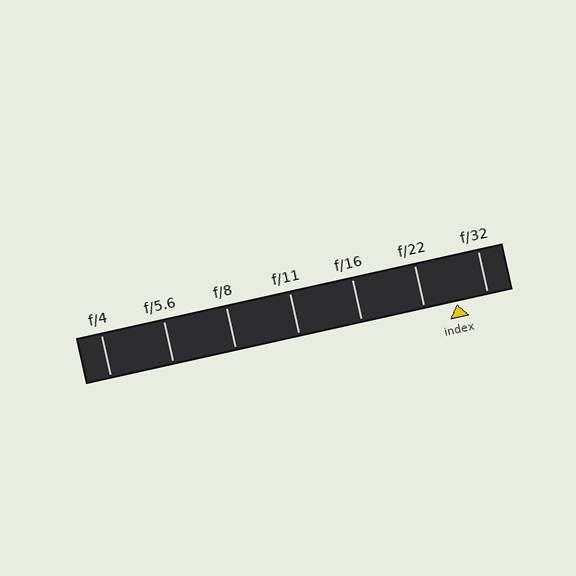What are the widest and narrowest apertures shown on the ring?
The widest aperture shown is f/4 and the narrowest is f/32.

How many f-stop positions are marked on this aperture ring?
There are 7 f-stop positions marked.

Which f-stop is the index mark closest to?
The index mark is closest to f/32.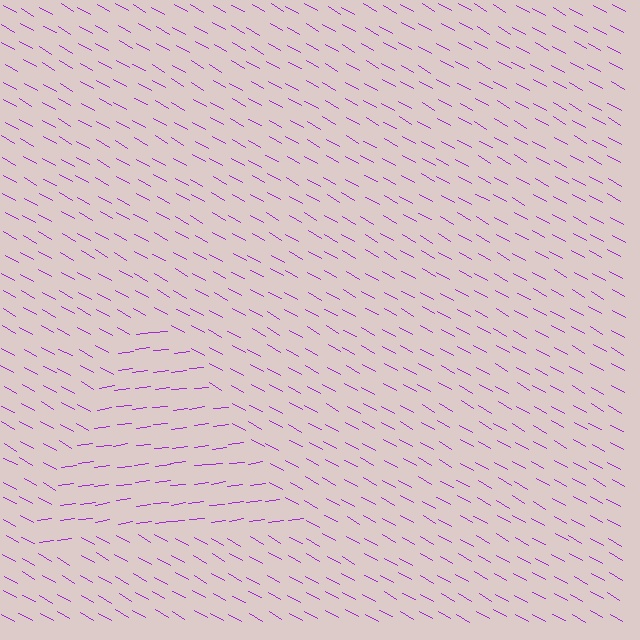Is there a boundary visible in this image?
Yes, there is a texture boundary formed by a change in line orientation.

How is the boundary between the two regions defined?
The boundary is defined purely by a change in line orientation (approximately 37 degrees difference). All lines are the same color and thickness.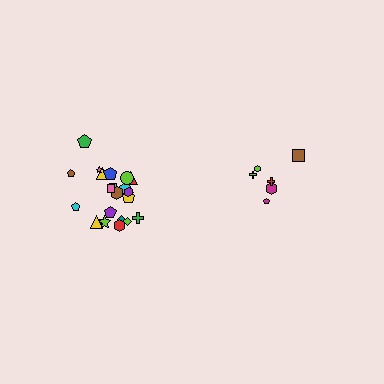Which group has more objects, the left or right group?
The left group.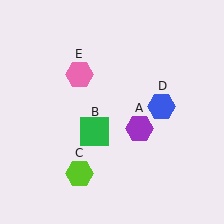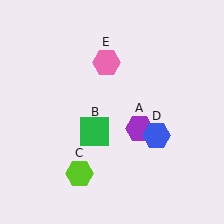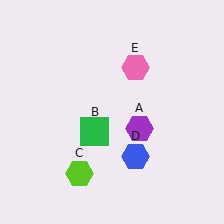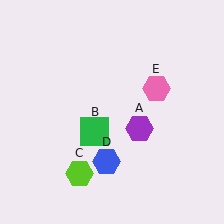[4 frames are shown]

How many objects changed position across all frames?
2 objects changed position: blue hexagon (object D), pink hexagon (object E).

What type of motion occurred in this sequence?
The blue hexagon (object D), pink hexagon (object E) rotated clockwise around the center of the scene.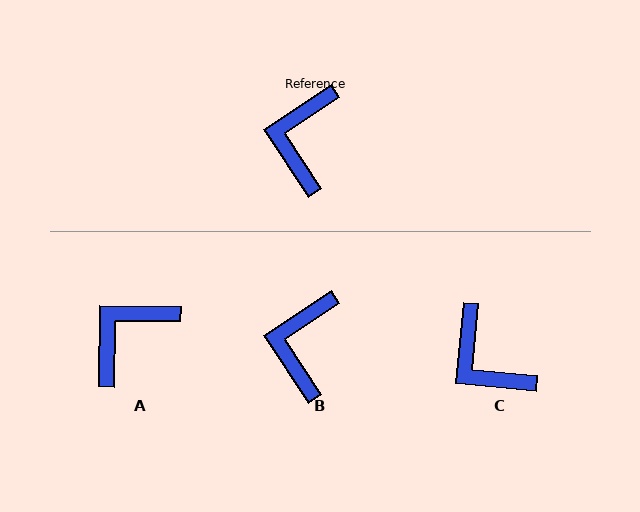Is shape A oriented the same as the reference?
No, it is off by about 34 degrees.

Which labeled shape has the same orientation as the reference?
B.